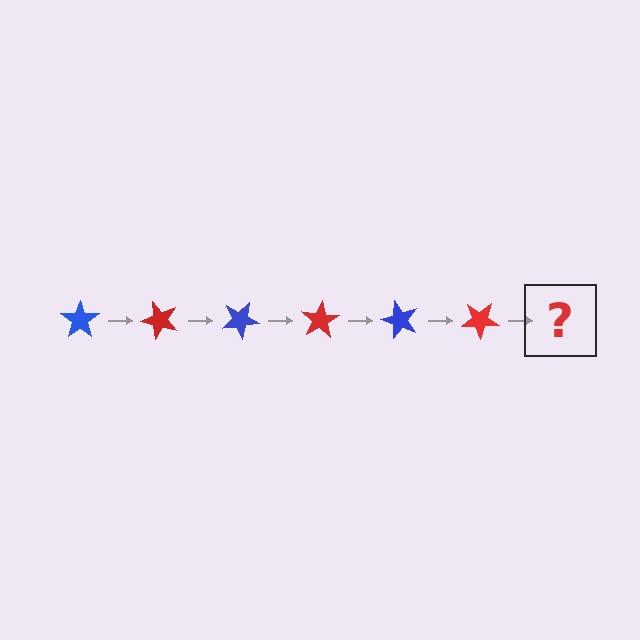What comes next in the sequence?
The next element should be a blue star, rotated 300 degrees from the start.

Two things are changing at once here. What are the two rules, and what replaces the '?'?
The two rules are that it rotates 50 degrees each step and the color cycles through blue and red. The '?' should be a blue star, rotated 300 degrees from the start.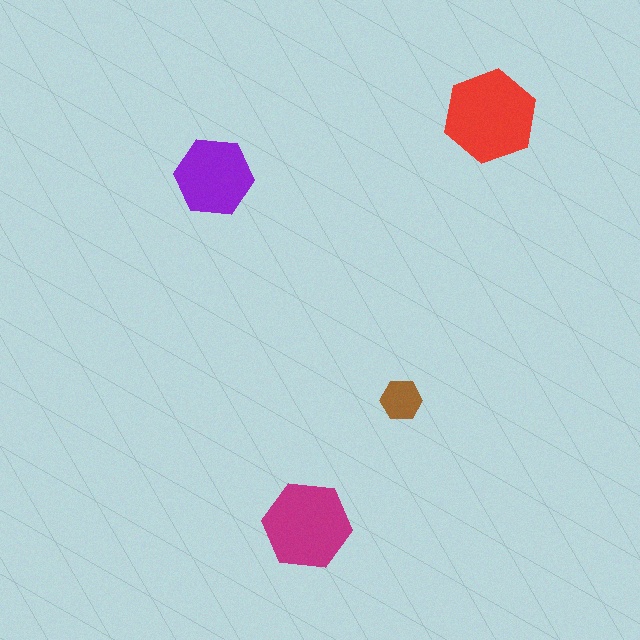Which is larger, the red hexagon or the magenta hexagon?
The red one.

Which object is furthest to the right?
The red hexagon is rightmost.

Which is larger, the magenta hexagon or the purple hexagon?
The magenta one.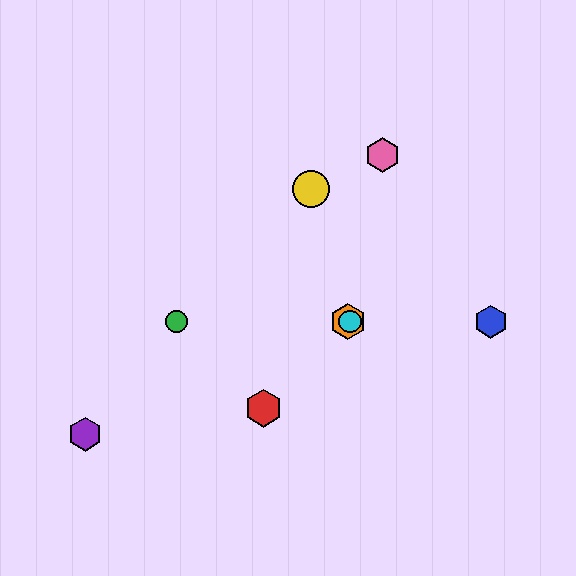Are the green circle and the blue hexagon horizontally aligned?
Yes, both are at y≈322.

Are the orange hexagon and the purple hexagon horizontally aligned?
No, the orange hexagon is at y≈322 and the purple hexagon is at y≈434.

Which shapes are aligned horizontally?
The blue hexagon, the green circle, the orange hexagon, the cyan circle are aligned horizontally.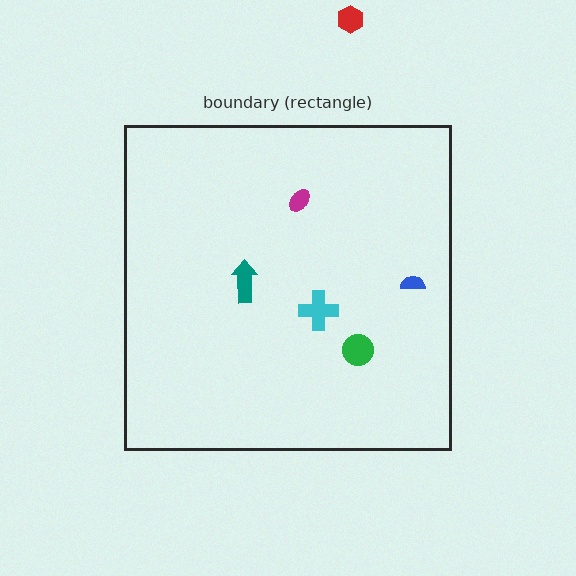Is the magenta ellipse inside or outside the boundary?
Inside.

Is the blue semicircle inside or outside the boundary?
Inside.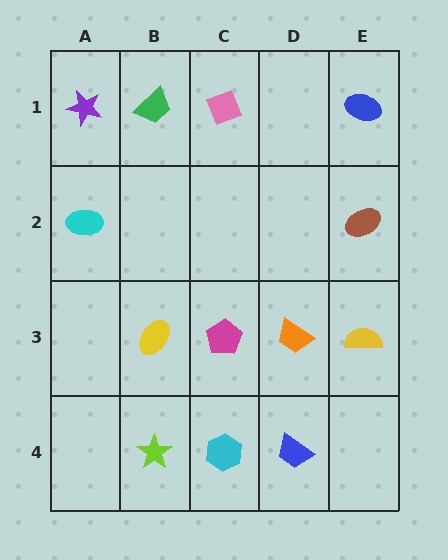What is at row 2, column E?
A brown ellipse.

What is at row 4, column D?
A blue trapezoid.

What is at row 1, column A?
A purple star.